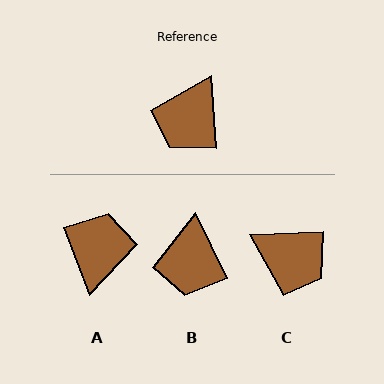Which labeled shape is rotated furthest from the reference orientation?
A, about 163 degrees away.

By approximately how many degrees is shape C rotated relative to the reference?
Approximately 89 degrees counter-clockwise.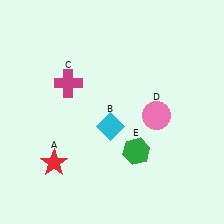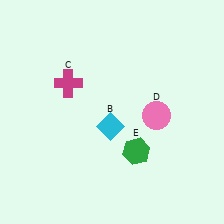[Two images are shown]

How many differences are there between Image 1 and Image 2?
There is 1 difference between the two images.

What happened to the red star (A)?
The red star (A) was removed in Image 2. It was in the bottom-left area of Image 1.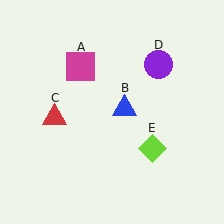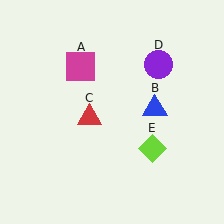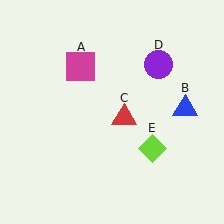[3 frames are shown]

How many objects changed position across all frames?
2 objects changed position: blue triangle (object B), red triangle (object C).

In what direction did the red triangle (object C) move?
The red triangle (object C) moved right.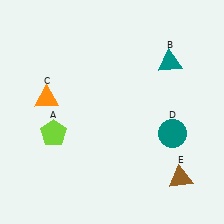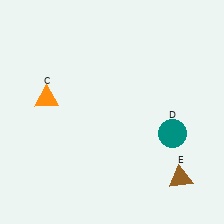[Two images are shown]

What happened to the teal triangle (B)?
The teal triangle (B) was removed in Image 2. It was in the top-right area of Image 1.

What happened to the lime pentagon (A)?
The lime pentagon (A) was removed in Image 2. It was in the bottom-left area of Image 1.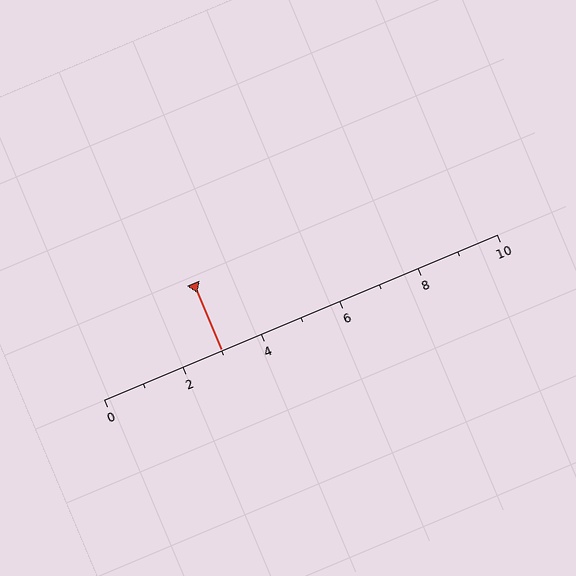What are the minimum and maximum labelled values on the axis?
The axis runs from 0 to 10.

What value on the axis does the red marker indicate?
The marker indicates approximately 3.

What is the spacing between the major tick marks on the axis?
The major ticks are spaced 2 apart.